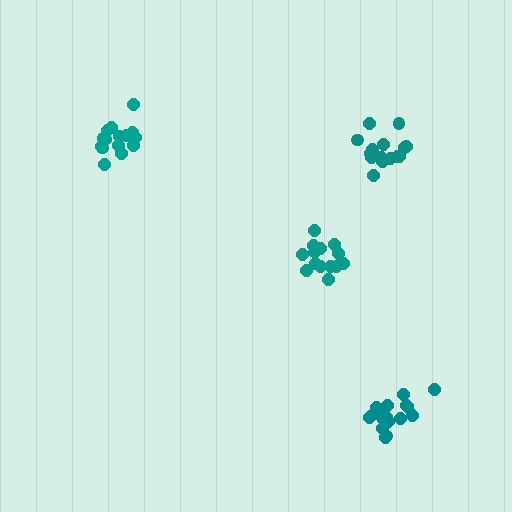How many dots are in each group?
Group 1: 16 dots, Group 2: 14 dots, Group 3: 17 dots, Group 4: 16 dots (63 total).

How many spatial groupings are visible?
There are 4 spatial groupings.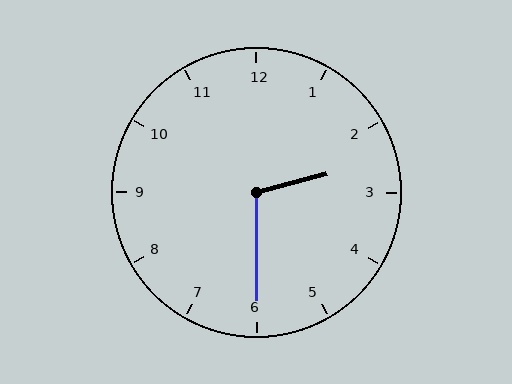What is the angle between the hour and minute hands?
Approximately 105 degrees.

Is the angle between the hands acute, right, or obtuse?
It is obtuse.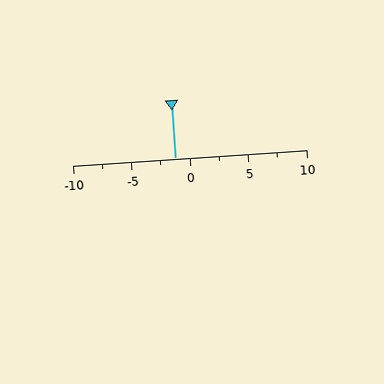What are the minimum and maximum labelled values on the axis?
The axis runs from -10 to 10.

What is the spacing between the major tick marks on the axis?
The major ticks are spaced 5 apart.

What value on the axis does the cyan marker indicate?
The marker indicates approximately -1.2.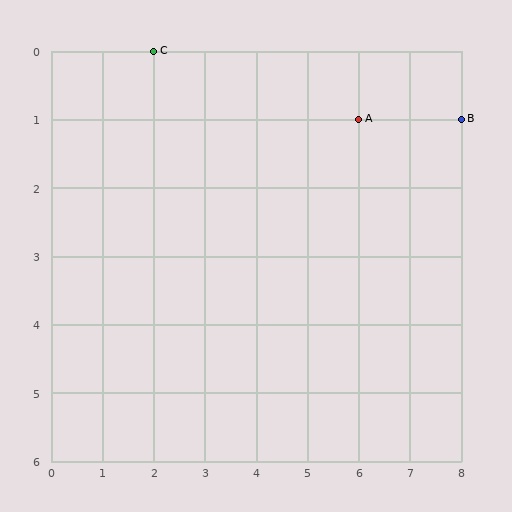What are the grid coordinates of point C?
Point C is at grid coordinates (2, 0).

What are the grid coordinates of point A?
Point A is at grid coordinates (6, 1).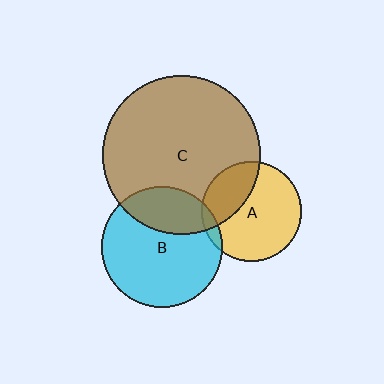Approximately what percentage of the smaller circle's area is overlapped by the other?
Approximately 5%.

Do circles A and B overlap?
Yes.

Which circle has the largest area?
Circle C (brown).